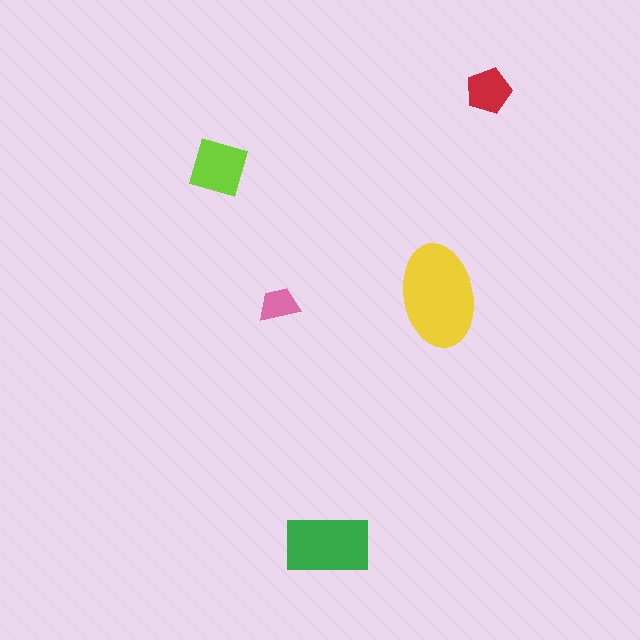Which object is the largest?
The yellow ellipse.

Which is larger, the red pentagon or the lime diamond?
The lime diamond.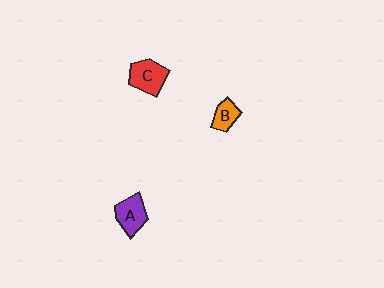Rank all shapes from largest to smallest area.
From largest to smallest: C (red), A (purple), B (orange).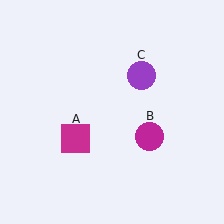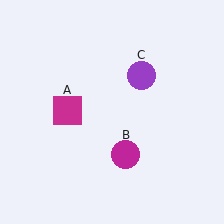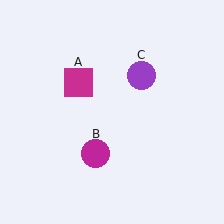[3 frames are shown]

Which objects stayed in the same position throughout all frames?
Purple circle (object C) remained stationary.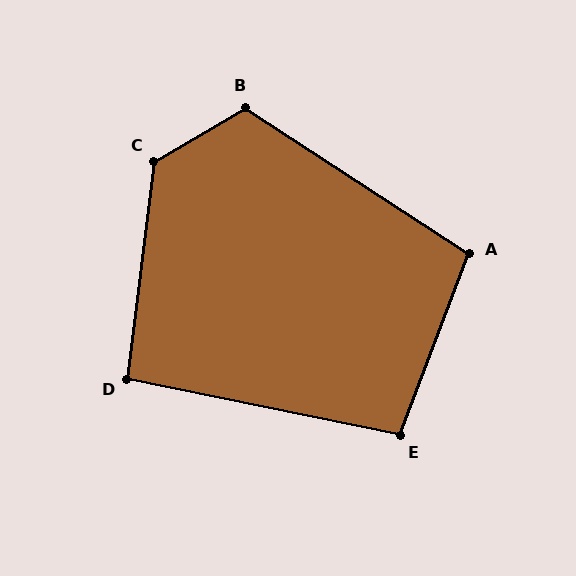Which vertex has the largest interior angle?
C, at approximately 127 degrees.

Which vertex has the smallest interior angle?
D, at approximately 95 degrees.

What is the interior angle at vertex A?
Approximately 102 degrees (obtuse).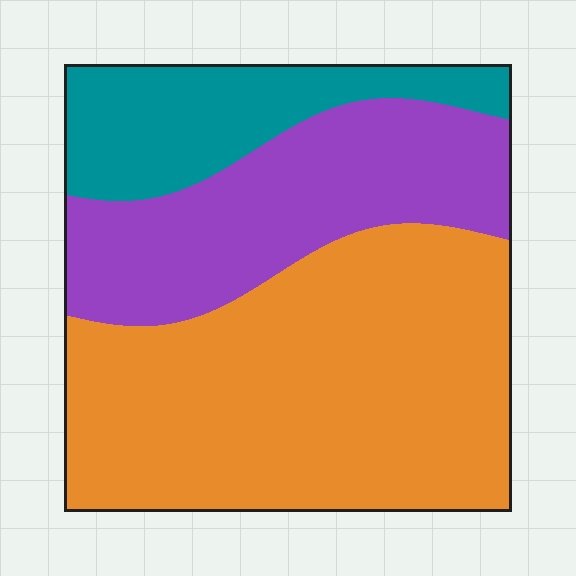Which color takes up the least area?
Teal, at roughly 20%.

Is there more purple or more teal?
Purple.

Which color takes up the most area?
Orange, at roughly 55%.